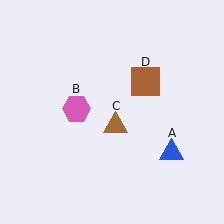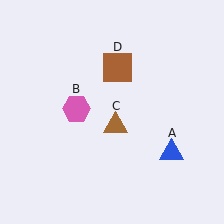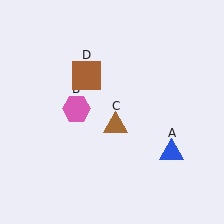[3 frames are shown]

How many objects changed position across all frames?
1 object changed position: brown square (object D).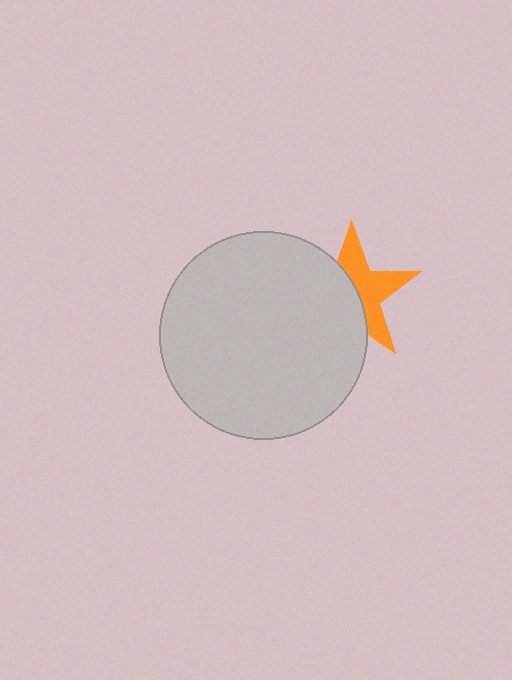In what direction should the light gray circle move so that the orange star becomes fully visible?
The light gray circle should move left. That is the shortest direction to clear the overlap and leave the orange star fully visible.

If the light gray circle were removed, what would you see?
You would see the complete orange star.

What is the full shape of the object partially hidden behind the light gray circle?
The partially hidden object is an orange star.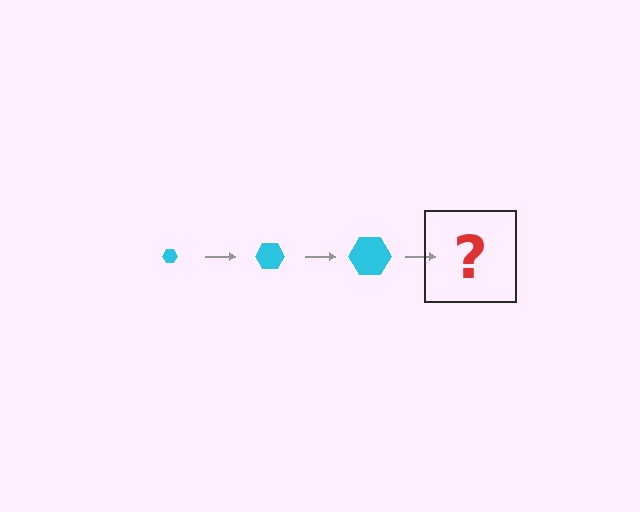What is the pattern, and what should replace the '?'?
The pattern is that the hexagon gets progressively larger each step. The '?' should be a cyan hexagon, larger than the previous one.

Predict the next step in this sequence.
The next step is a cyan hexagon, larger than the previous one.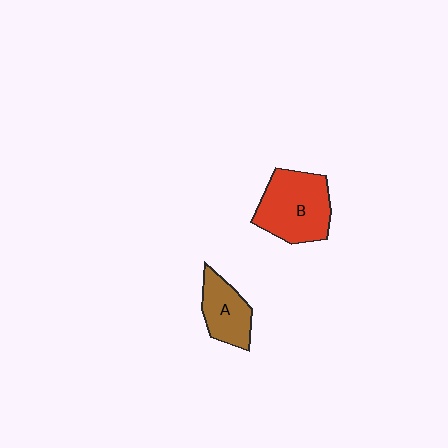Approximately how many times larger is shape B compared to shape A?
Approximately 1.6 times.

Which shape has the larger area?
Shape B (red).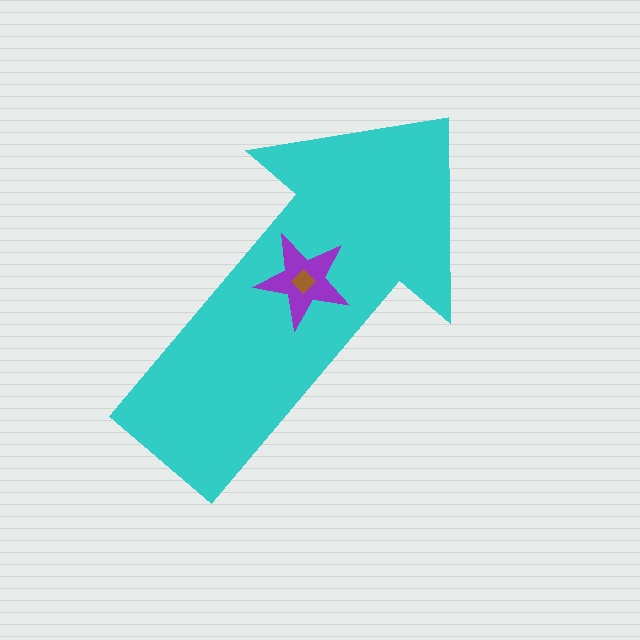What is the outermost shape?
The cyan arrow.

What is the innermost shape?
The brown diamond.